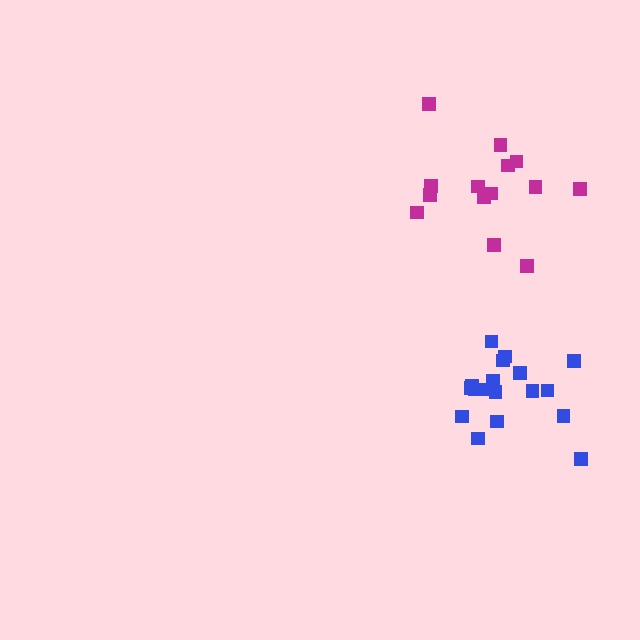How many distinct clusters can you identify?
There are 2 distinct clusters.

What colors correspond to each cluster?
The clusters are colored: blue, magenta.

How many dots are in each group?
Group 1: 18 dots, Group 2: 14 dots (32 total).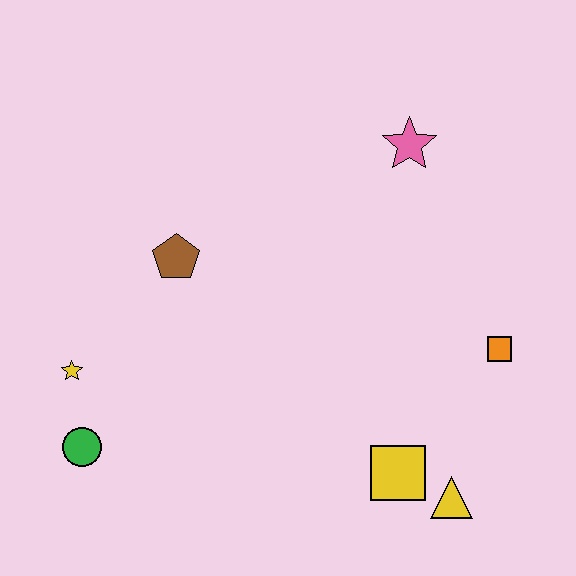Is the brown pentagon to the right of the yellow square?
No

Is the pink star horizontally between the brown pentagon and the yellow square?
No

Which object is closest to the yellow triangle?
The yellow square is closest to the yellow triangle.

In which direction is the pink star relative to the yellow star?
The pink star is to the right of the yellow star.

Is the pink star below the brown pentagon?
No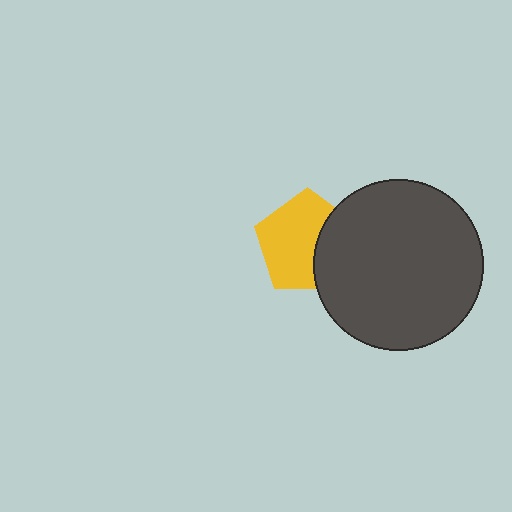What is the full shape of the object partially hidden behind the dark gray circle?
The partially hidden object is a yellow pentagon.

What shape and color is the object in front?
The object in front is a dark gray circle.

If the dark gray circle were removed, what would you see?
You would see the complete yellow pentagon.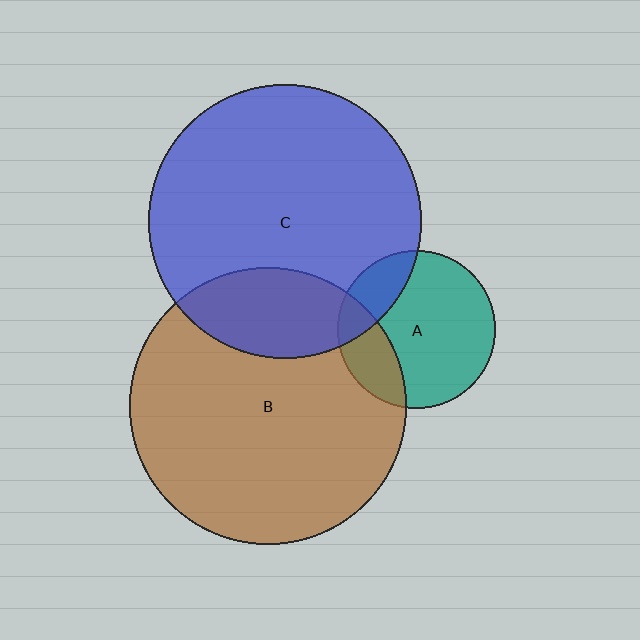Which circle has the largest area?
Circle B (brown).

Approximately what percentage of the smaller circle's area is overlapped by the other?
Approximately 25%.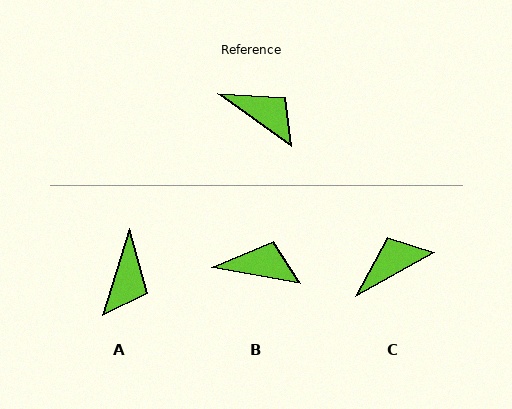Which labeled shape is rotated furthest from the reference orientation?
A, about 71 degrees away.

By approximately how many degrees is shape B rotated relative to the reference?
Approximately 25 degrees counter-clockwise.